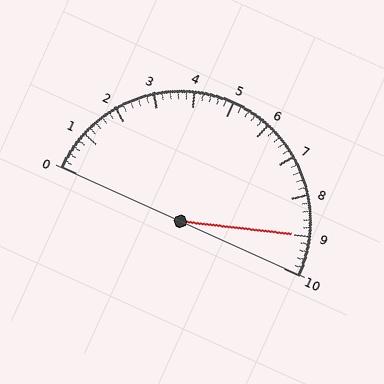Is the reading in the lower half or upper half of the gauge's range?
The reading is in the upper half of the range (0 to 10).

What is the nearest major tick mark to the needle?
The nearest major tick mark is 9.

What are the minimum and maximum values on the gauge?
The gauge ranges from 0 to 10.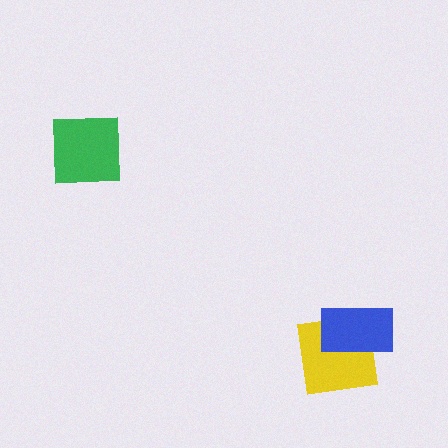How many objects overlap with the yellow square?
1 object overlaps with the yellow square.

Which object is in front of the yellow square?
The blue rectangle is in front of the yellow square.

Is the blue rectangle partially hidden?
No, no other shape covers it.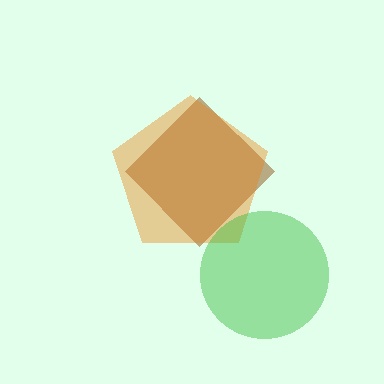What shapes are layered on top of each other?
The layered shapes are: a brown diamond, an orange pentagon, a green circle.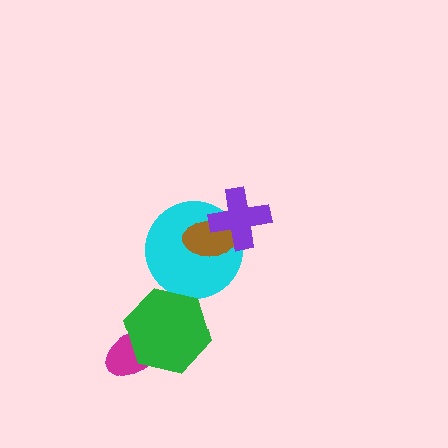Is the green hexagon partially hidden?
No, no other shape covers it.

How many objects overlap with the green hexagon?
1 object overlaps with the green hexagon.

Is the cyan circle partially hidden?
Yes, it is partially covered by another shape.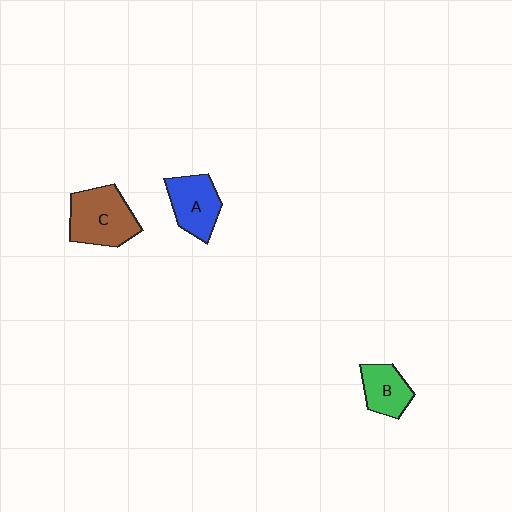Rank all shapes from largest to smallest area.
From largest to smallest: C (brown), A (blue), B (green).